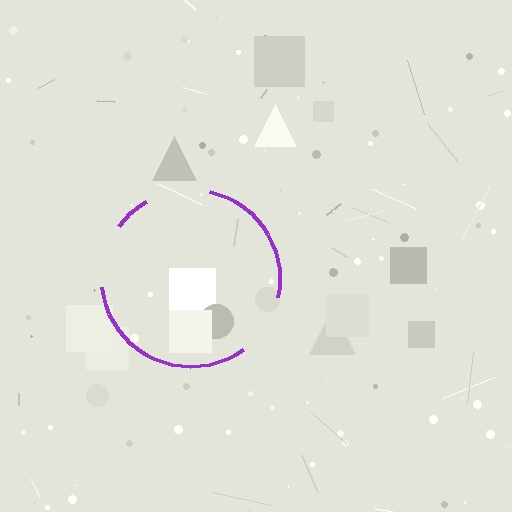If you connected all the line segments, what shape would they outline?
They would outline a circle.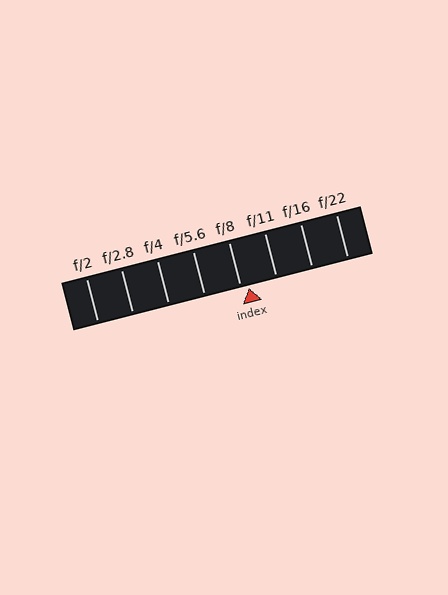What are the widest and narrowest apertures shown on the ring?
The widest aperture shown is f/2 and the narrowest is f/22.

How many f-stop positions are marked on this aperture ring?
There are 8 f-stop positions marked.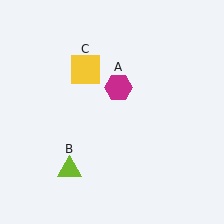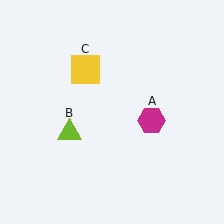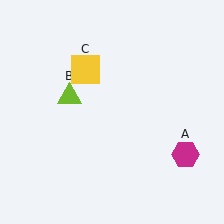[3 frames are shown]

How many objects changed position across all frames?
2 objects changed position: magenta hexagon (object A), lime triangle (object B).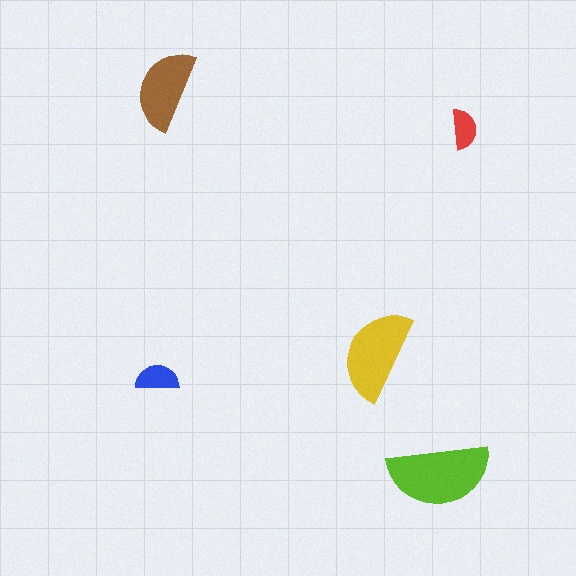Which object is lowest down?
The lime semicircle is bottommost.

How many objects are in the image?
There are 5 objects in the image.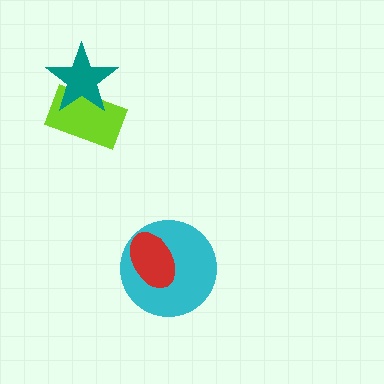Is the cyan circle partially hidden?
Yes, it is partially covered by another shape.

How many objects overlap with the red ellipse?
1 object overlaps with the red ellipse.